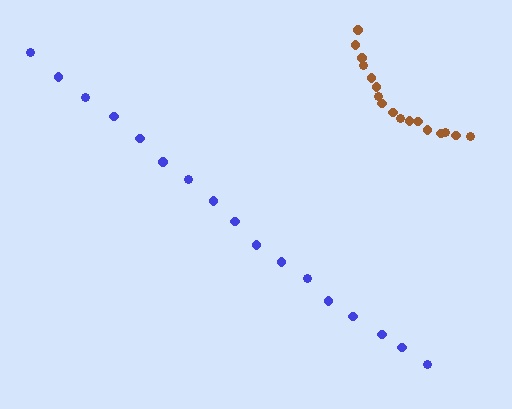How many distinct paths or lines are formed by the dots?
There are 2 distinct paths.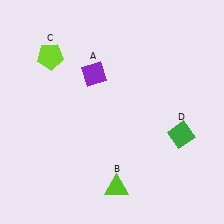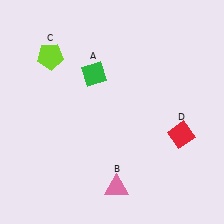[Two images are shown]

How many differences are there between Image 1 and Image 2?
There are 3 differences between the two images.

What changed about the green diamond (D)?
In Image 1, D is green. In Image 2, it changed to red.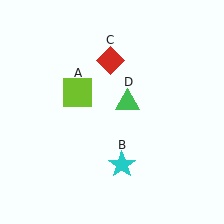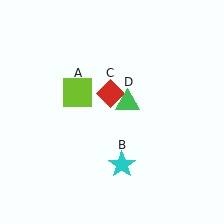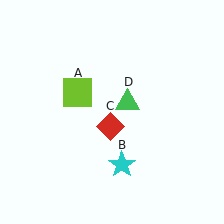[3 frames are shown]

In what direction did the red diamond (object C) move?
The red diamond (object C) moved down.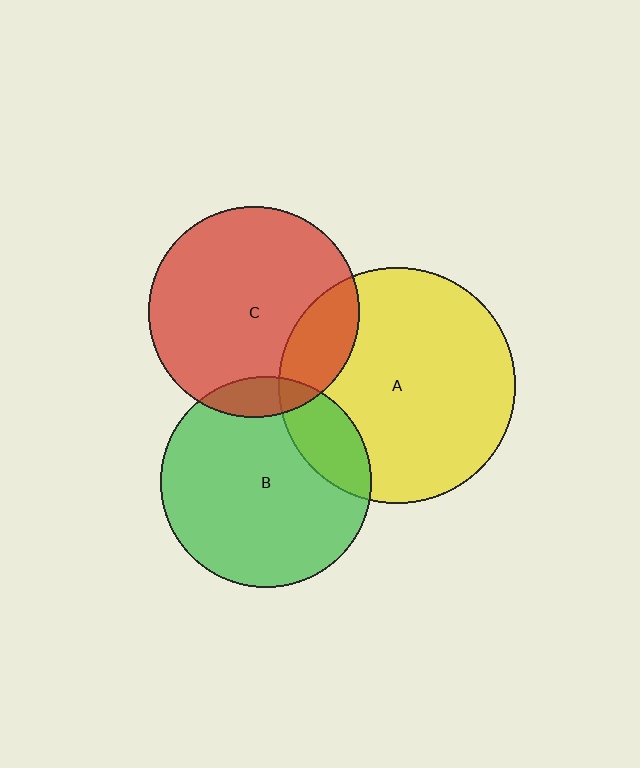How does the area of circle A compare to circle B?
Approximately 1.3 times.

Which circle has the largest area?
Circle A (yellow).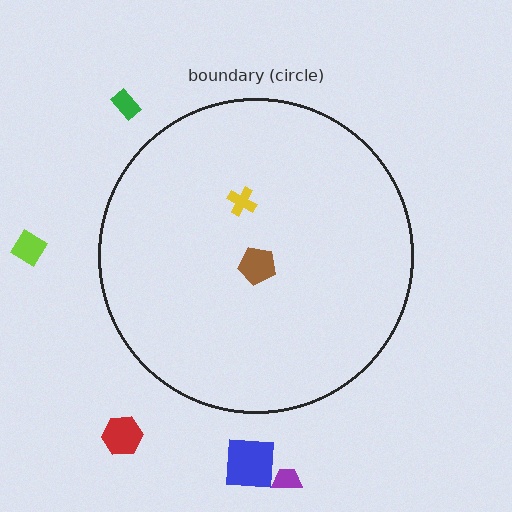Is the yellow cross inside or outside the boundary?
Inside.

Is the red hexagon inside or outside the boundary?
Outside.